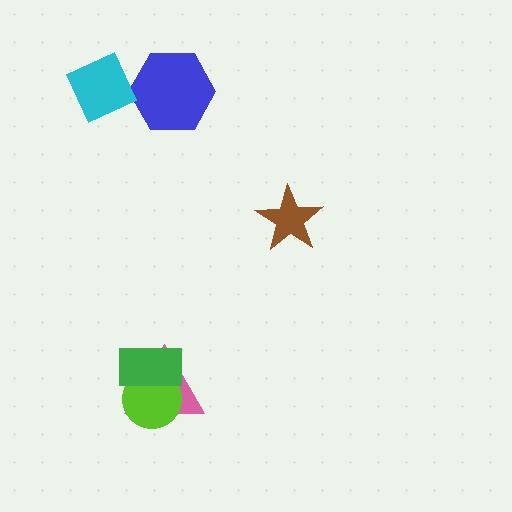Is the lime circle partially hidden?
Yes, it is partially covered by another shape.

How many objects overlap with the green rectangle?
2 objects overlap with the green rectangle.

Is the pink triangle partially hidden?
Yes, it is partially covered by another shape.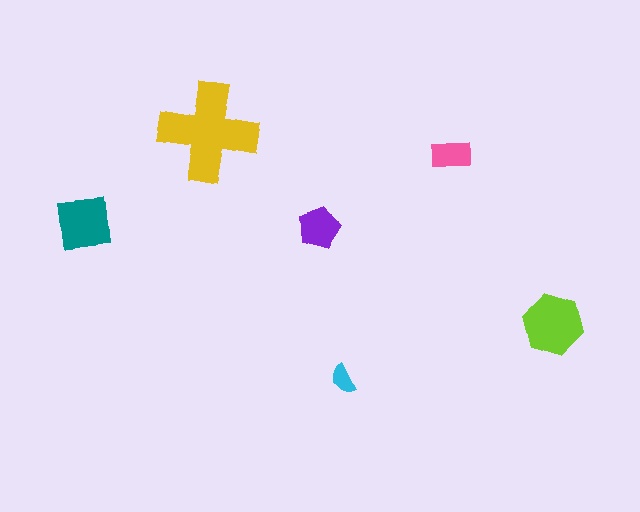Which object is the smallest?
The cyan semicircle.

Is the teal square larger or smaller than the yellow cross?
Smaller.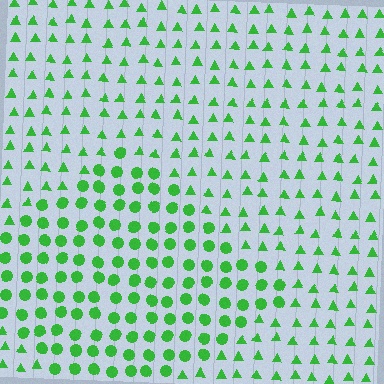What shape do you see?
I see a diamond.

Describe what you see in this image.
The image is filled with small green elements arranged in a uniform grid. A diamond-shaped region contains circles, while the surrounding area contains triangles. The boundary is defined purely by the change in element shape.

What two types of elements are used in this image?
The image uses circles inside the diamond region and triangles outside it.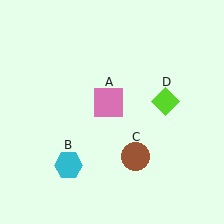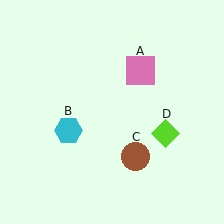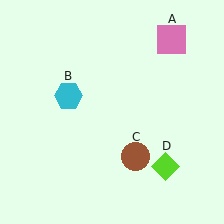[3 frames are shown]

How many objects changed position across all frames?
3 objects changed position: pink square (object A), cyan hexagon (object B), lime diamond (object D).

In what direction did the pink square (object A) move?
The pink square (object A) moved up and to the right.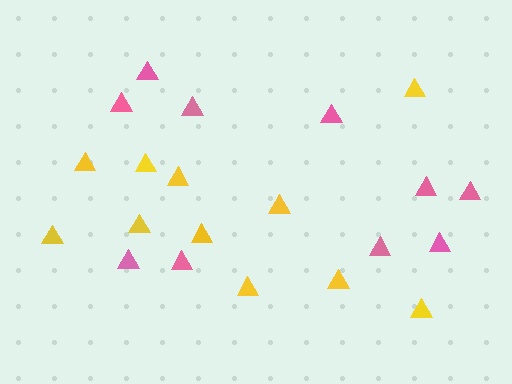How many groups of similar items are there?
There are 2 groups: one group of pink triangles (10) and one group of yellow triangles (11).